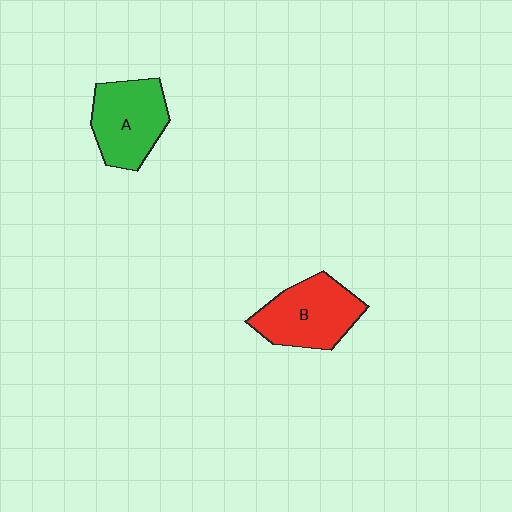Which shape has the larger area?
Shape B (red).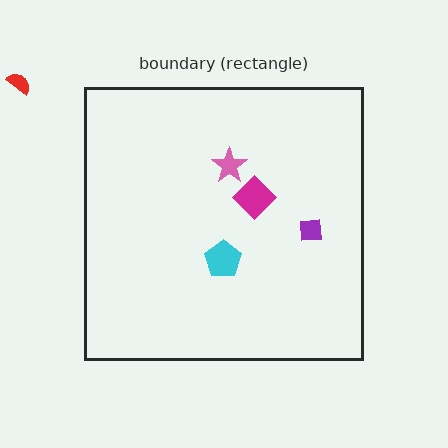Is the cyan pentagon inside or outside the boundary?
Inside.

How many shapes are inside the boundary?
4 inside, 1 outside.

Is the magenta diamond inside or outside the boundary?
Inside.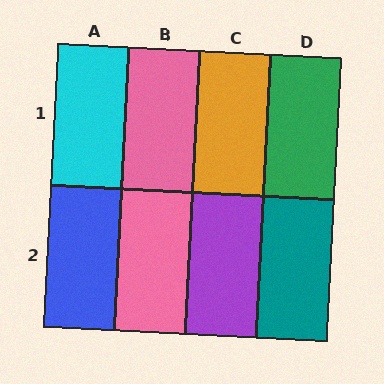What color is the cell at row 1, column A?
Cyan.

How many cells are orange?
1 cell is orange.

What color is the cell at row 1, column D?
Green.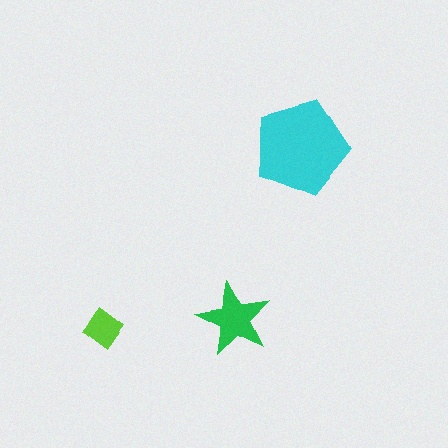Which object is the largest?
The cyan pentagon.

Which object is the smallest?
The lime diamond.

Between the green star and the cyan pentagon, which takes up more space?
The cyan pentagon.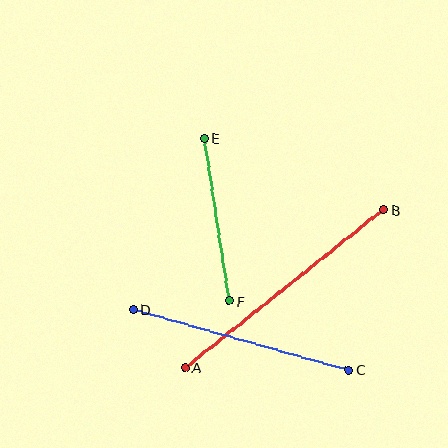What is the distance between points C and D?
The distance is approximately 223 pixels.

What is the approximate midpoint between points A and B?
The midpoint is at approximately (284, 289) pixels.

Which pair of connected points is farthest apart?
Points A and B are farthest apart.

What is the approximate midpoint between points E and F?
The midpoint is at approximately (217, 220) pixels.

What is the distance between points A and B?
The distance is approximately 254 pixels.